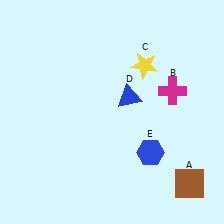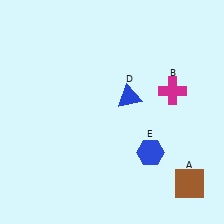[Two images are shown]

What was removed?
The yellow star (C) was removed in Image 2.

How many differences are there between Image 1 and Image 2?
There is 1 difference between the two images.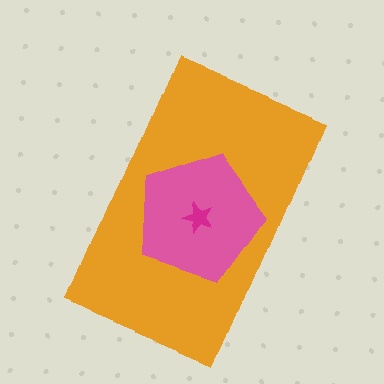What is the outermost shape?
The orange rectangle.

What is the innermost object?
The magenta star.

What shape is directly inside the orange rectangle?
The pink pentagon.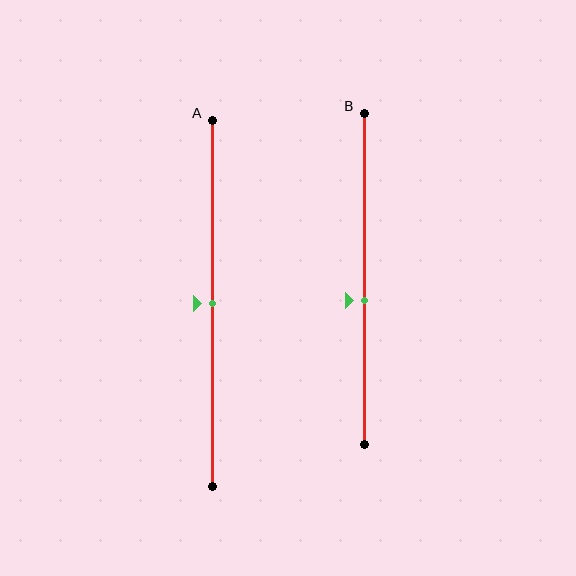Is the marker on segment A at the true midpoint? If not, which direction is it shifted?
Yes, the marker on segment A is at the true midpoint.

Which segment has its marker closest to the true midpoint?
Segment A has its marker closest to the true midpoint.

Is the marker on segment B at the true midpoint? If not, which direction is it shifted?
No, the marker on segment B is shifted downward by about 6% of the segment length.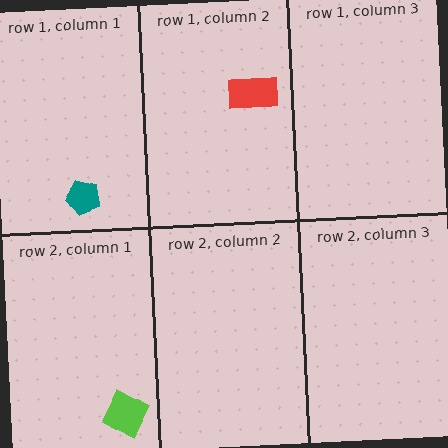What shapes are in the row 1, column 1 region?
The teal pentagon.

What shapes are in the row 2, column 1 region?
The lime square.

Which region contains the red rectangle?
The row 1, column 2 region.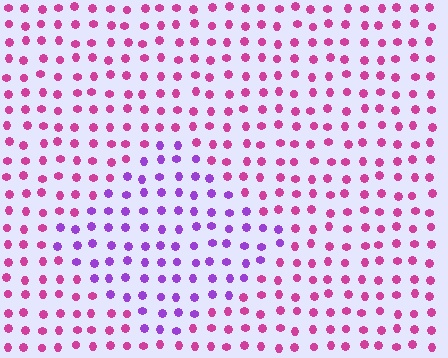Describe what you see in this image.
The image is filled with small magenta elements in a uniform arrangement. A diamond-shaped region is visible where the elements are tinted to a slightly different hue, forming a subtle color boundary.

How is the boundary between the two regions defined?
The boundary is defined purely by a slight shift in hue (about 44 degrees). Spacing, size, and orientation are identical on both sides.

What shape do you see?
I see a diamond.